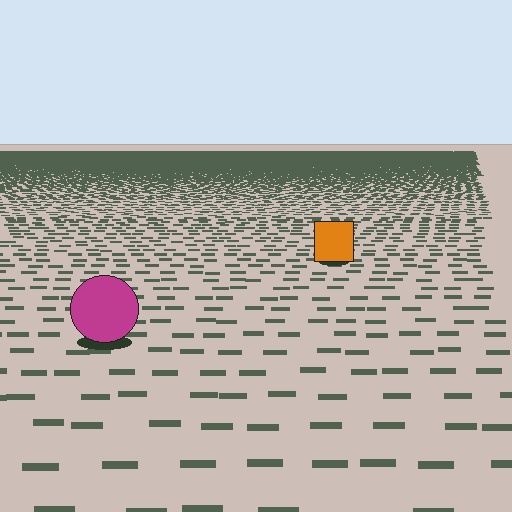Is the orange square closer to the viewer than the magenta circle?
No. The magenta circle is closer — you can tell from the texture gradient: the ground texture is coarser near it.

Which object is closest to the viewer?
The magenta circle is closest. The texture marks near it are larger and more spread out.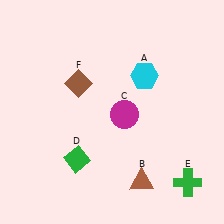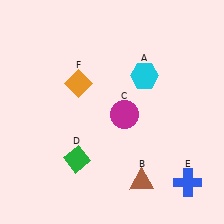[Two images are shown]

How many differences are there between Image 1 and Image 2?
There are 2 differences between the two images.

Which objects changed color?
E changed from green to blue. F changed from brown to orange.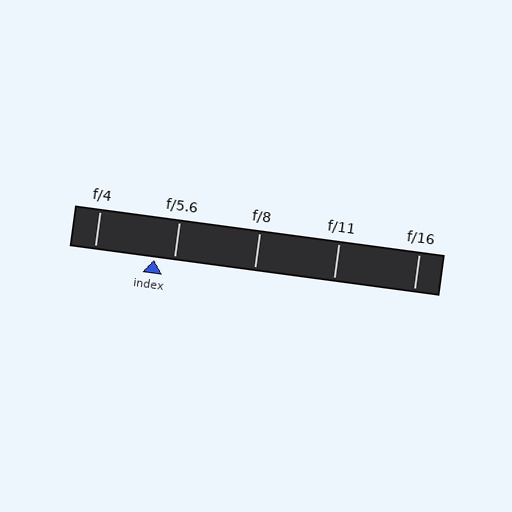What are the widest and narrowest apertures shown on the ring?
The widest aperture shown is f/4 and the narrowest is f/16.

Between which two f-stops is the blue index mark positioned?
The index mark is between f/4 and f/5.6.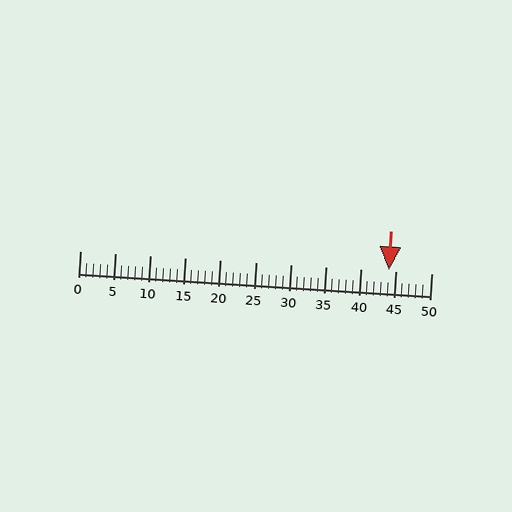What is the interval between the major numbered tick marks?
The major tick marks are spaced 5 units apart.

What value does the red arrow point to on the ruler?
The red arrow points to approximately 44.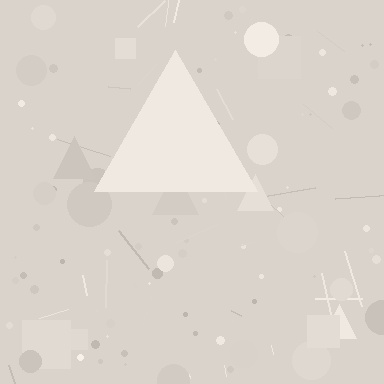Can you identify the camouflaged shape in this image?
The camouflaged shape is a triangle.